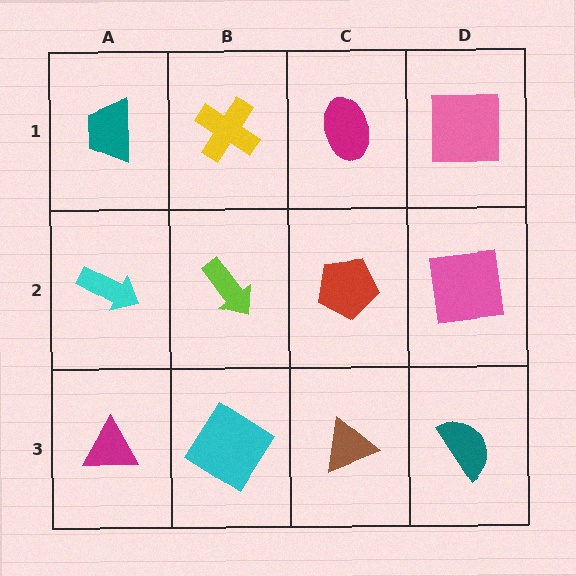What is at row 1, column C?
A magenta ellipse.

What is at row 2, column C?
A red pentagon.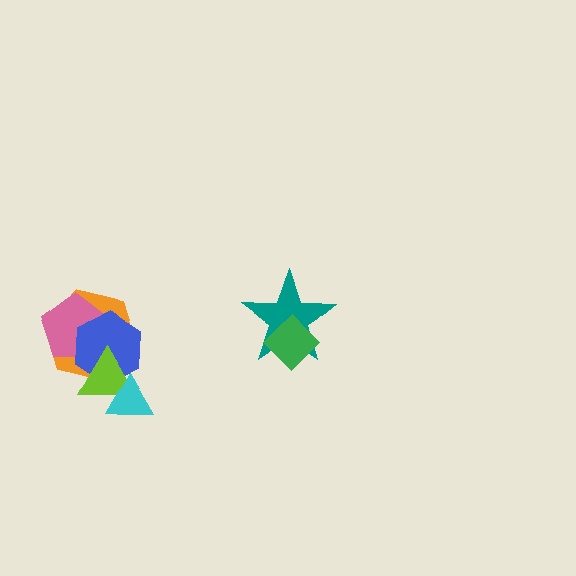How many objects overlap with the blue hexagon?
4 objects overlap with the blue hexagon.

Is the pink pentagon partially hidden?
Yes, it is partially covered by another shape.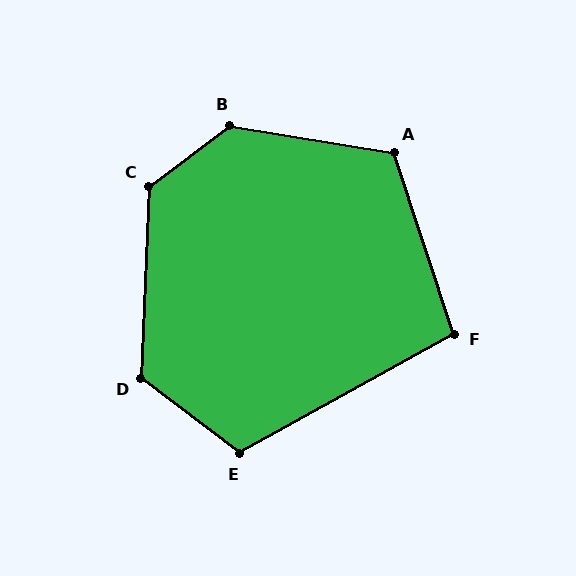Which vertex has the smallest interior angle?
F, at approximately 101 degrees.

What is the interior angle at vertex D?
Approximately 125 degrees (obtuse).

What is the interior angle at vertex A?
Approximately 117 degrees (obtuse).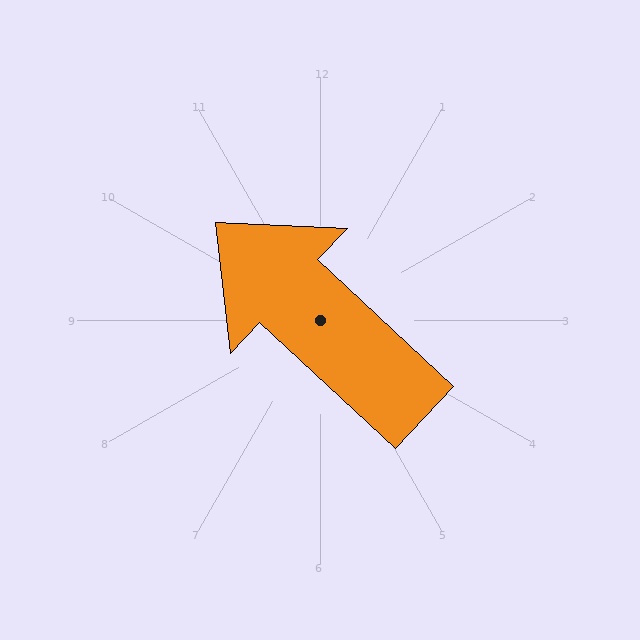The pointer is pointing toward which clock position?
Roughly 10 o'clock.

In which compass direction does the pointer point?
Northwest.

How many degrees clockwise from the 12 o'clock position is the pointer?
Approximately 313 degrees.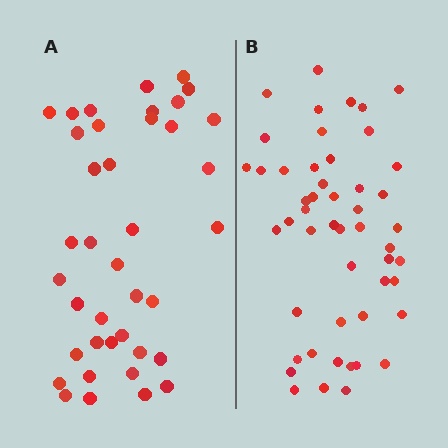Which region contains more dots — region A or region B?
Region B (the right region) has more dots.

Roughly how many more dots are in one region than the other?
Region B has roughly 12 or so more dots than region A.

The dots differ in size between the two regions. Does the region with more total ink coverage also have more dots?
No. Region A has more total ink coverage because its dots are larger, but region B actually contains more individual dots. Total area can be misleading — the number of items is what matters here.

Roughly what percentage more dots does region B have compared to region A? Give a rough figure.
About 30% more.